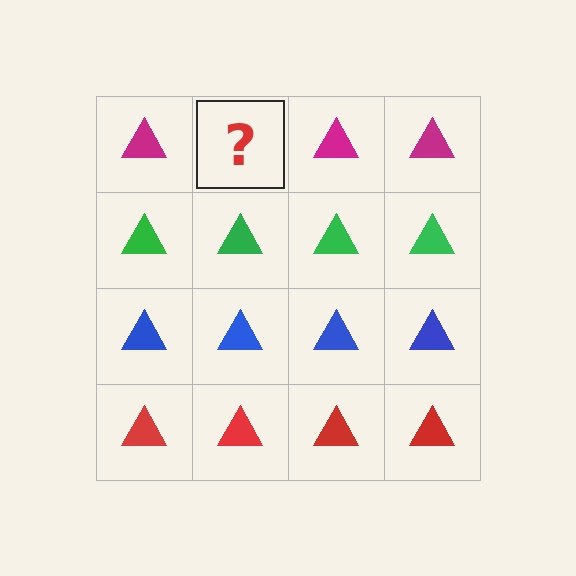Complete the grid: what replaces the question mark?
The question mark should be replaced with a magenta triangle.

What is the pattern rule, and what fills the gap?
The rule is that each row has a consistent color. The gap should be filled with a magenta triangle.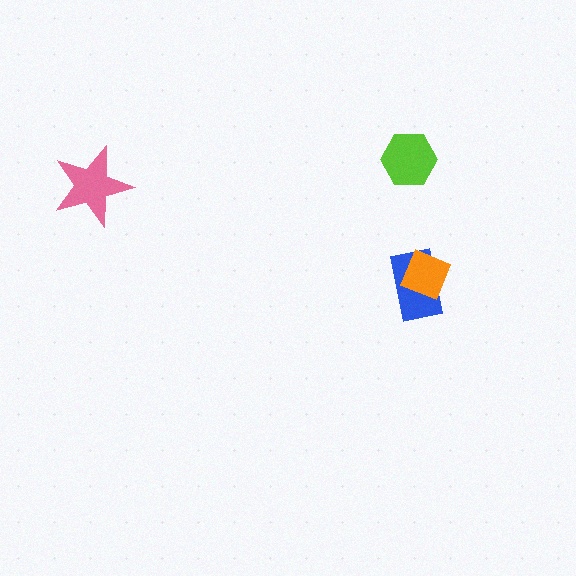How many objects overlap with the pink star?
0 objects overlap with the pink star.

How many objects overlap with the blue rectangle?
1 object overlaps with the blue rectangle.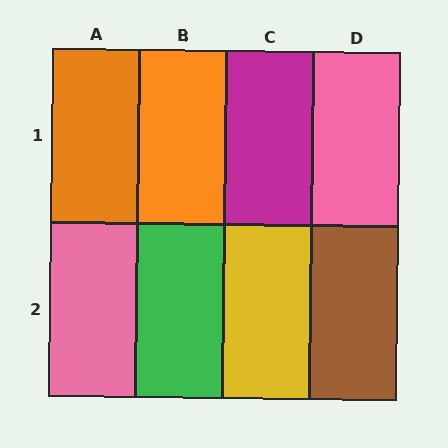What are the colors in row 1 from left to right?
Orange, orange, magenta, pink.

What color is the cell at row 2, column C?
Yellow.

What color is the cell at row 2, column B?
Green.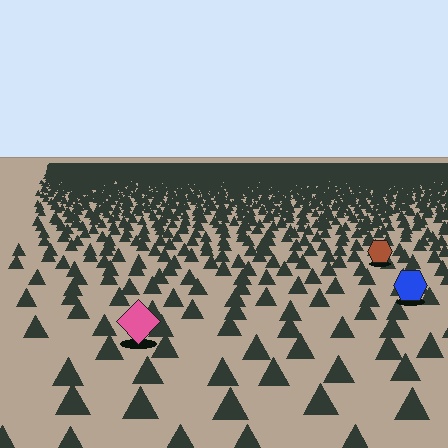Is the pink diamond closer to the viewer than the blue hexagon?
Yes. The pink diamond is closer — you can tell from the texture gradient: the ground texture is coarser near it.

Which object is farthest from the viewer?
The brown hexagon is farthest from the viewer. It appears smaller and the ground texture around it is denser.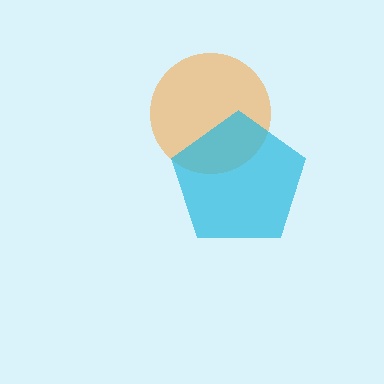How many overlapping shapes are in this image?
There are 2 overlapping shapes in the image.